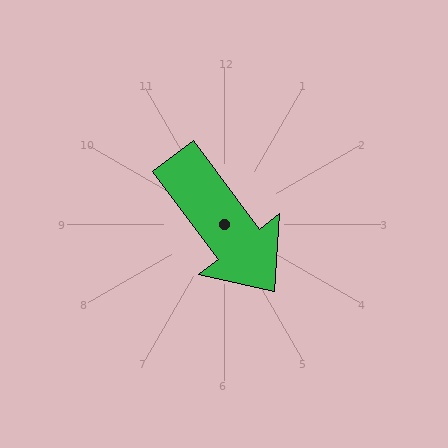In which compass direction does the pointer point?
Southeast.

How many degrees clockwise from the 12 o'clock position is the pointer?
Approximately 143 degrees.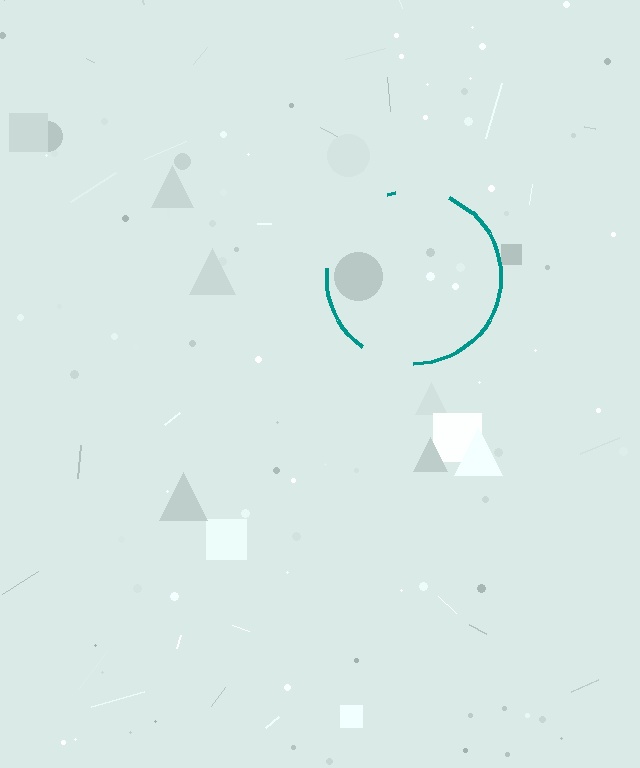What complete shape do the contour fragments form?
The contour fragments form a circle.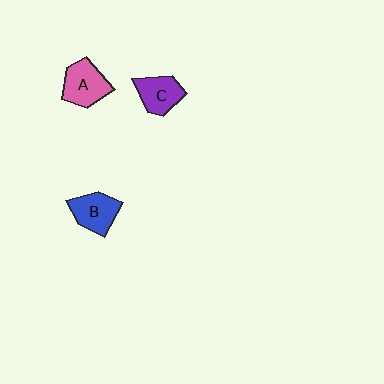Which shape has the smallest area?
Shape C (purple).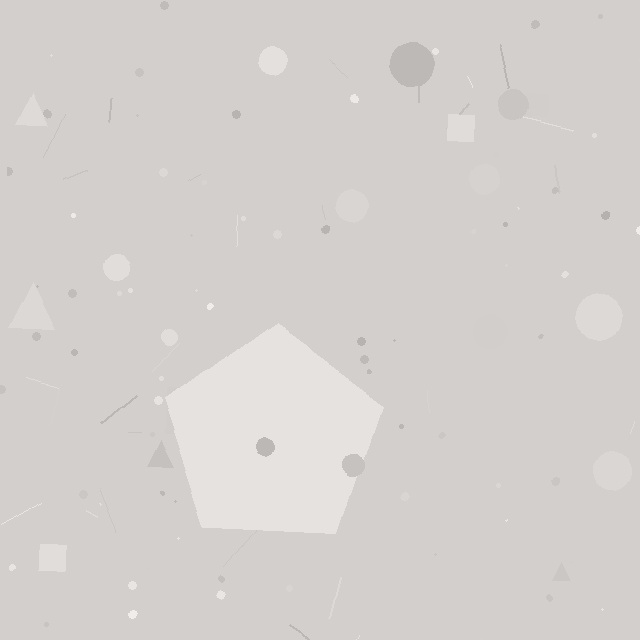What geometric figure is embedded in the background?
A pentagon is embedded in the background.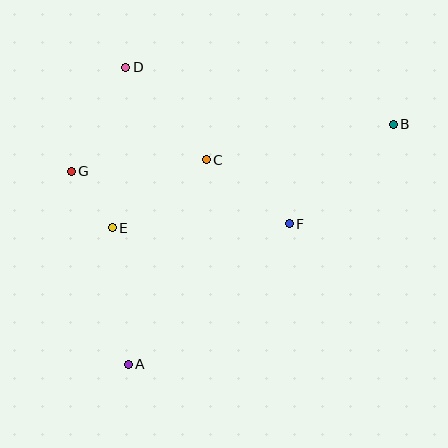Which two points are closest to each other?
Points E and G are closest to each other.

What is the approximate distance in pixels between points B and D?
The distance between B and D is approximately 273 pixels.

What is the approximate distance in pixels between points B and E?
The distance between B and E is approximately 300 pixels.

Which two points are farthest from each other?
Points A and B are farthest from each other.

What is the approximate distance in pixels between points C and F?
The distance between C and F is approximately 105 pixels.